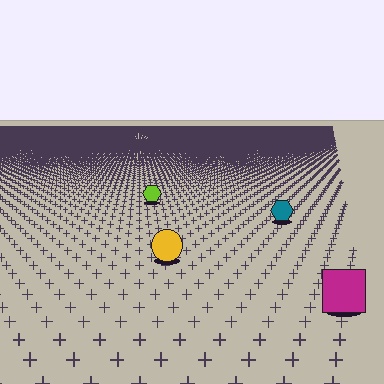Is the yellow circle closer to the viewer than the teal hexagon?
Yes. The yellow circle is closer — you can tell from the texture gradient: the ground texture is coarser near it.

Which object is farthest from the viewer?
The lime hexagon is farthest from the viewer. It appears smaller and the ground texture around it is denser.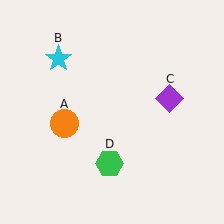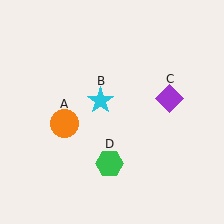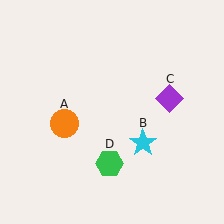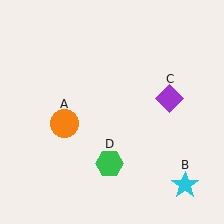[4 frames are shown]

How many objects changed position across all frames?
1 object changed position: cyan star (object B).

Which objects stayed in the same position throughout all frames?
Orange circle (object A) and purple diamond (object C) and green hexagon (object D) remained stationary.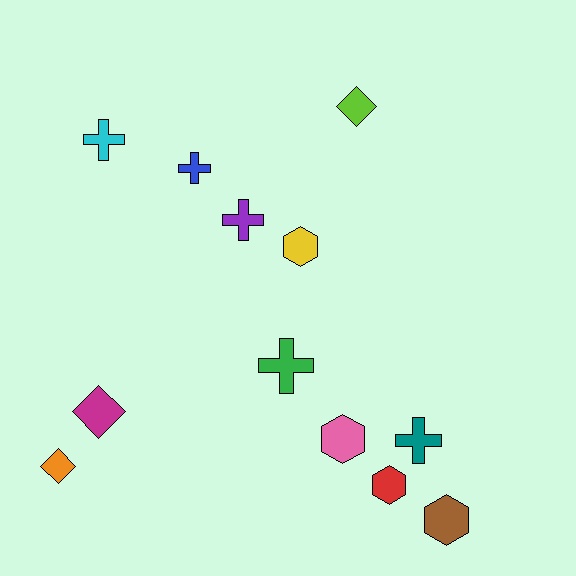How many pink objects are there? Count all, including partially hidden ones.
There is 1 pink object.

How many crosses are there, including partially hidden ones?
There are 5 crosses.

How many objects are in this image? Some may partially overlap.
There are 12 objects.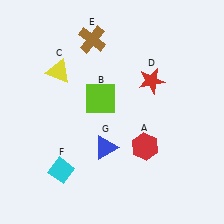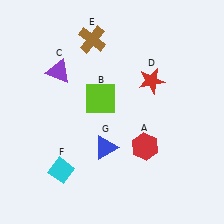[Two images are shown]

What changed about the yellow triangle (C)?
In Image 1, C is yellow. In Image 2, it changed to purple.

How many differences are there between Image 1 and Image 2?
There is 1 difference between the two images.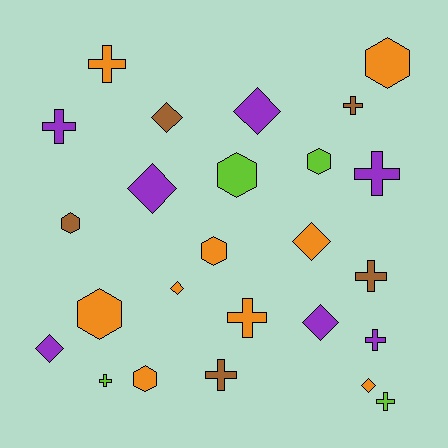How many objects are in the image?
There are 25 objects.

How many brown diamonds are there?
There is 1 brown diamond.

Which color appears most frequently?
Orange, with 9 objects.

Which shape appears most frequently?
Cross, with 10 objects.